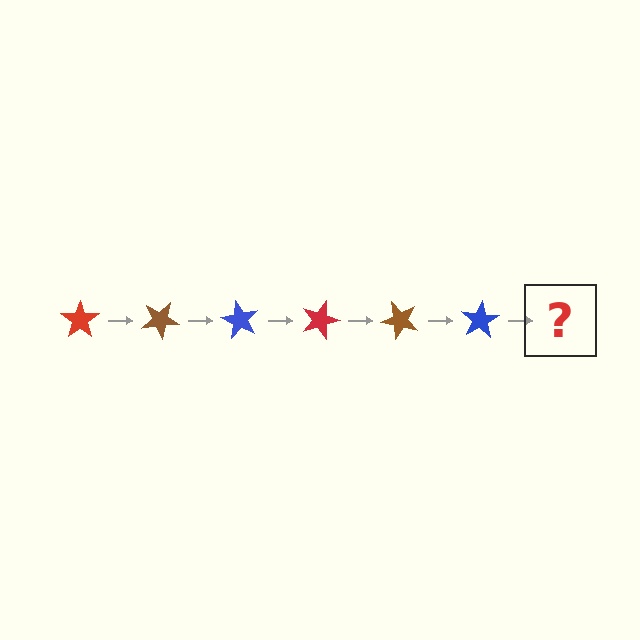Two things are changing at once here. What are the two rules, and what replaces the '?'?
The two rules are that it rotates 30 degrees each step and the color cycles through red, brown, and blue. The '?' should be a red star, rotated 180 degrees from the start.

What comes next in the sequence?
The next element should be a red star, rotated 180 degrees from the start.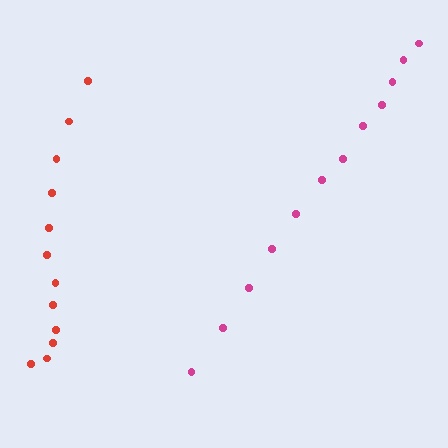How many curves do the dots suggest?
There are 2 distinct paths.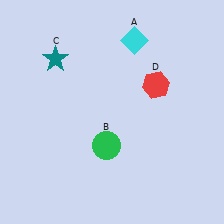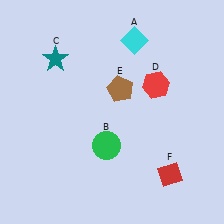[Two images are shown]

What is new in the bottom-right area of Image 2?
A red diamond (F) was added in the bottom-right area of Image 2.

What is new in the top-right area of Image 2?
A brown pentagon (E) was added in the top-right area of Image 2.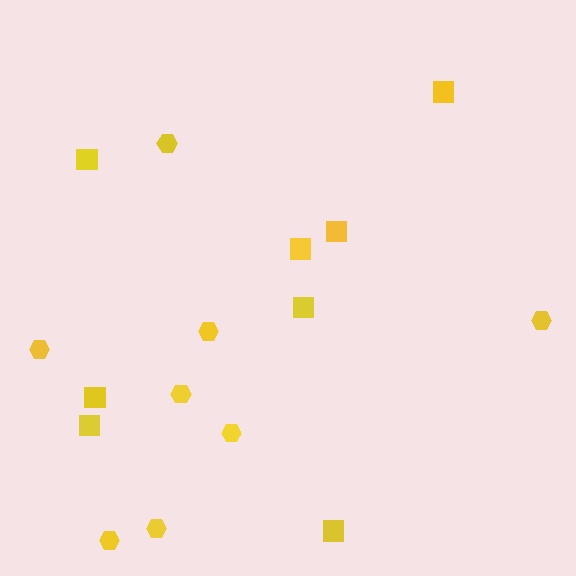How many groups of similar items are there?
There are 2 groups: one group of squares (8) and one group of hexagons (8).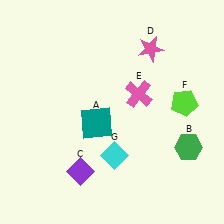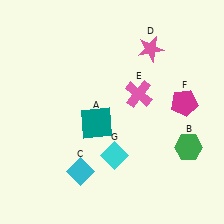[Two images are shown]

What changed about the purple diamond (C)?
In Image 1, C is purple. In Image 2, it changed to cyan.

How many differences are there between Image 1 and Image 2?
There are 2 differences between the two images.